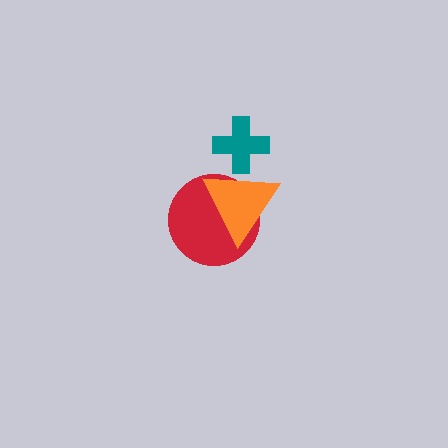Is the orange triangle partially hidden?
Yes, it is partially covered by another shape.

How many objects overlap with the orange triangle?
2 objects overlap with the orange triangle.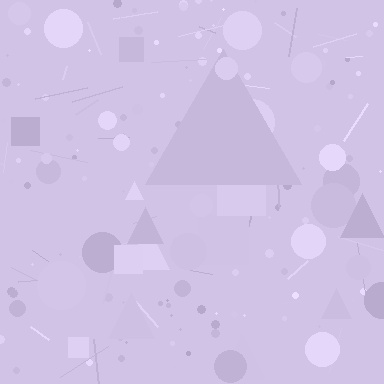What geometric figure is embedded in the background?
A triangle is embedded in the background.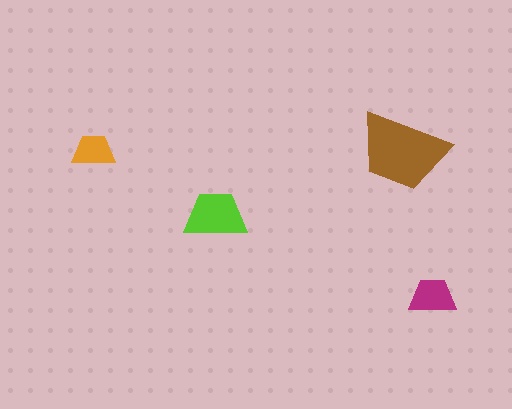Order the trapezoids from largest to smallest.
the brown one, the lime one, the magenta one, the orange one.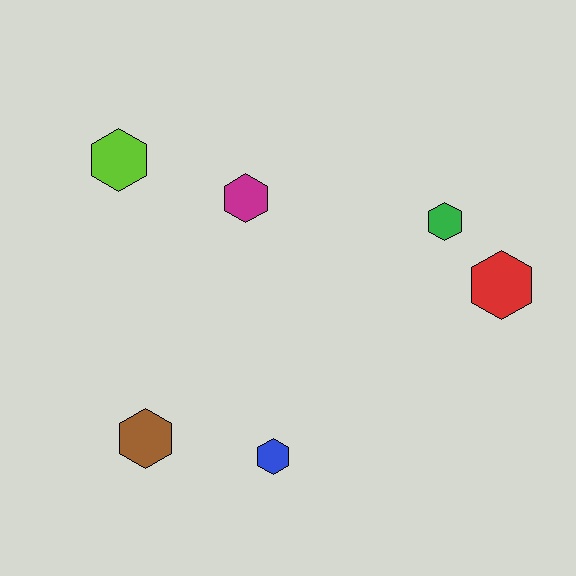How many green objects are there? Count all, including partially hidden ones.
There is 1 green object.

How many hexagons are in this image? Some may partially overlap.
There are 6 hexagons.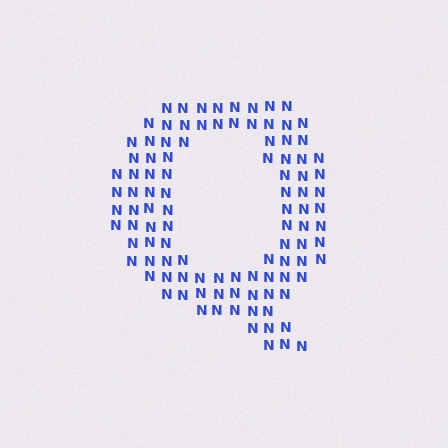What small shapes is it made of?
It is made of small letter N's.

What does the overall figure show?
The overall figure shows the letter Q.